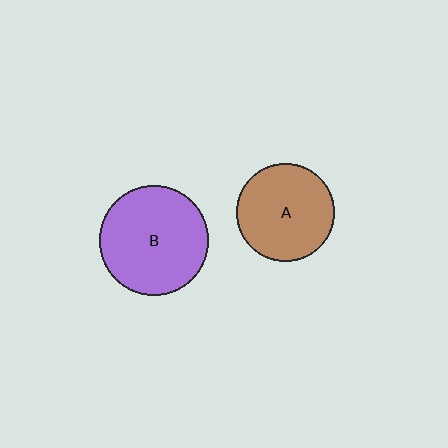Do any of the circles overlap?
No, none of the circles overlap.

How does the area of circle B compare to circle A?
Approximately 1.3 times.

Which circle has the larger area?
Circle B (purple).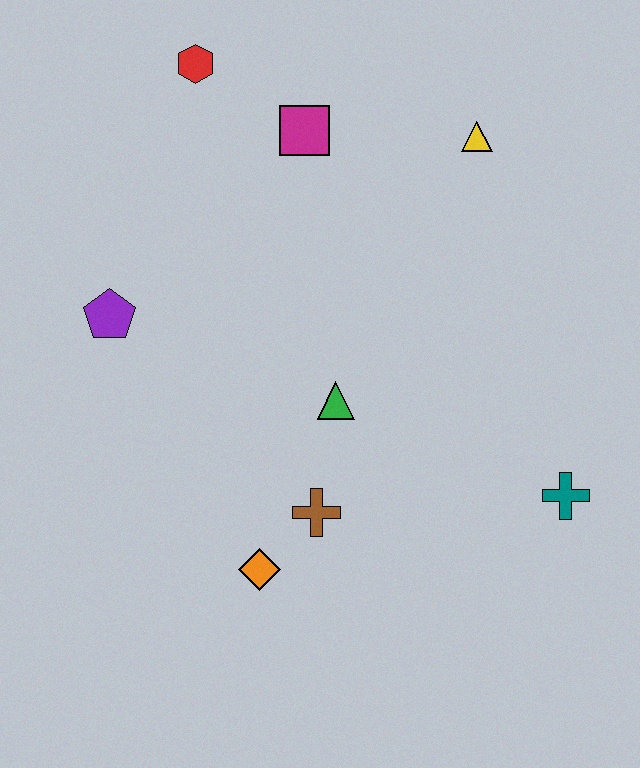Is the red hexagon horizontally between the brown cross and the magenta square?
No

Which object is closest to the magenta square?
The red hexagon is closest to the magenta square.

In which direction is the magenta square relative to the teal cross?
The magenta square is above the teal cross.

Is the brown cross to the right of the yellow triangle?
No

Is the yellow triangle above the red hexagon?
No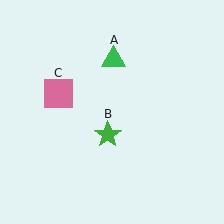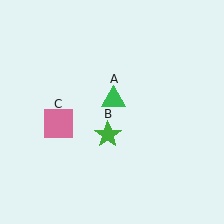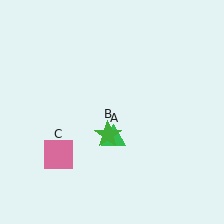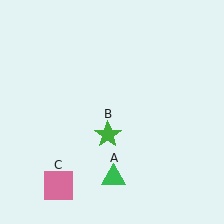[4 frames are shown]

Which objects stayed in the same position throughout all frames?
Green star (object B) remained stationary.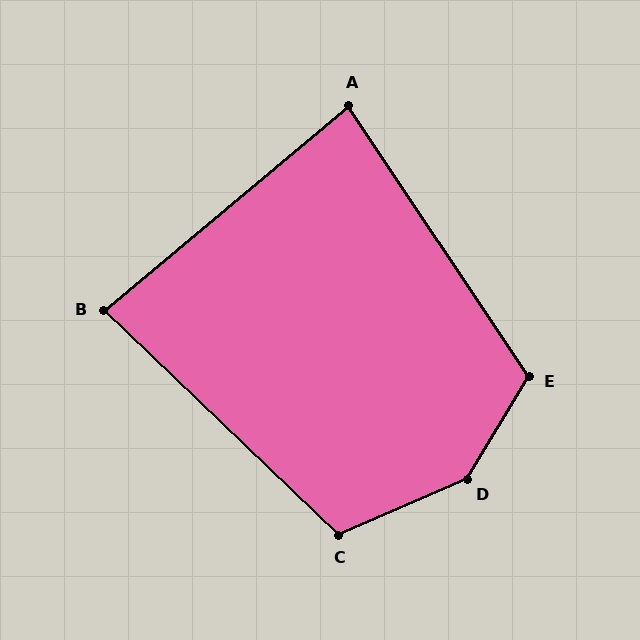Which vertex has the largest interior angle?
D, at approximately 145 degrees.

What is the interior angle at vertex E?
Approximately 115 degrees (obtuse).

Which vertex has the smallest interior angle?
A, at approximately 84 degrees.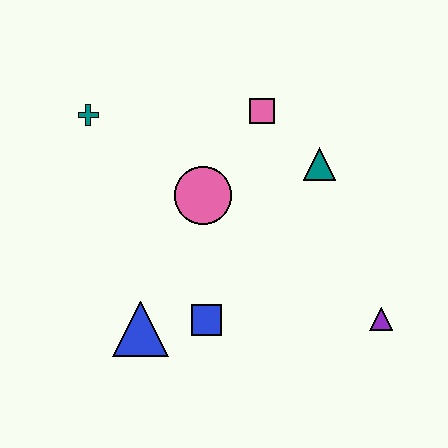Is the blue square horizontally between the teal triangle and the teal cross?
Yes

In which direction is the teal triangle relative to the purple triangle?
The teal triangle is above the purple triangle.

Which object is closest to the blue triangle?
The blue square is closest to the blue triangle.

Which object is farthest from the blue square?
The teal cross is farthest from the blue square.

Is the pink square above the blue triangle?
Yes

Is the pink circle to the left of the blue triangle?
No